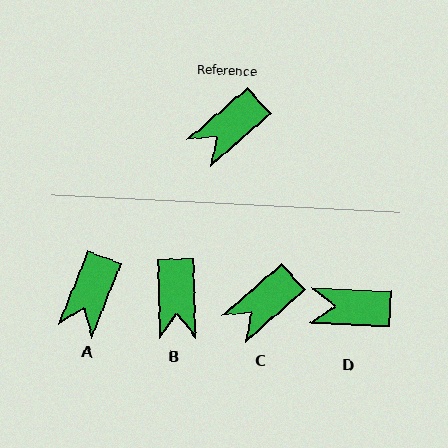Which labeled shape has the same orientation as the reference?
C.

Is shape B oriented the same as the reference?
No, it is off by about 50 degrees.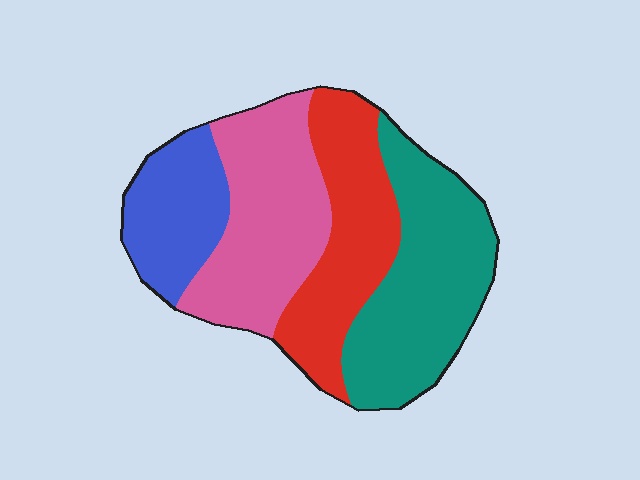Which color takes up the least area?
Blue, at roughly 15%.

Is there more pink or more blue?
Pink.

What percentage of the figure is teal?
Teal covers about 30% of the figure.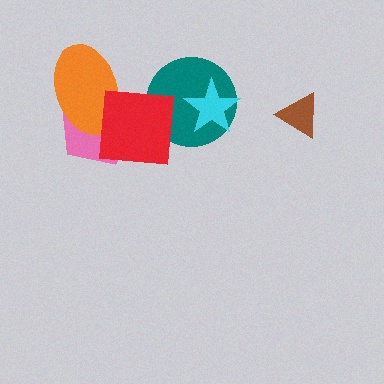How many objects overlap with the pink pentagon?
2 objects overlap with the pink pentagon.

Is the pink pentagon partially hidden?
Yes, it is partially covered by another shape.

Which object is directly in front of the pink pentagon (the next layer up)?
The orange ellipse is directly in front of the pink pentagon.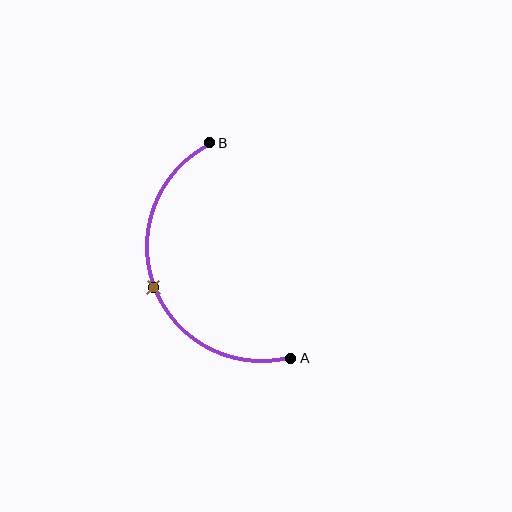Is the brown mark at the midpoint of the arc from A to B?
Yes. The brown mark lies on the arc at equal arc-length from both A and B — it is the arc midpoint.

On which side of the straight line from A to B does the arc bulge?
The arc bulges to the left of the straight line connecting A and B.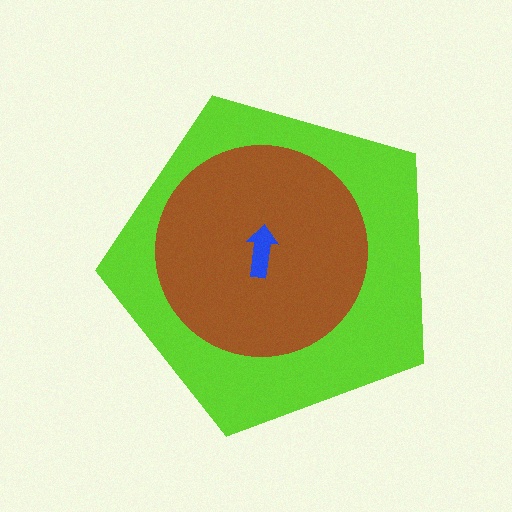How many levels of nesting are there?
3.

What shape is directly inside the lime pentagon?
The brown circle.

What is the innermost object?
The blue arrow.